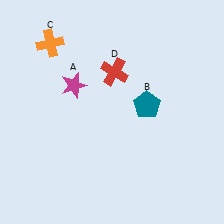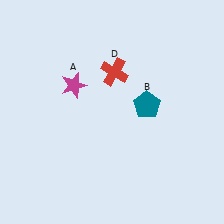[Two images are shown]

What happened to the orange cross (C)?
The orange cross (C) was removed in Image 2. It was in the top-left area of Image 1.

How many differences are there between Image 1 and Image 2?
There is 1 difference between the two images.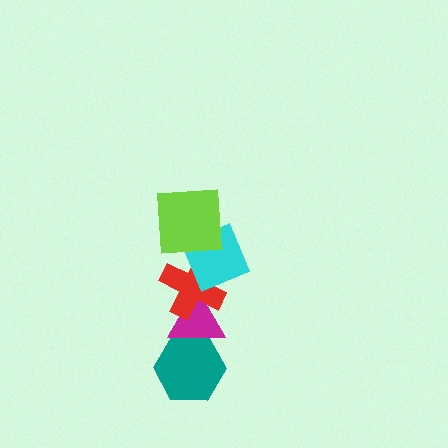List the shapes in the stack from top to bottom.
From top to bottom: the lime square, the cyan square, the red cross, the magenta triangle, the teal hexagon.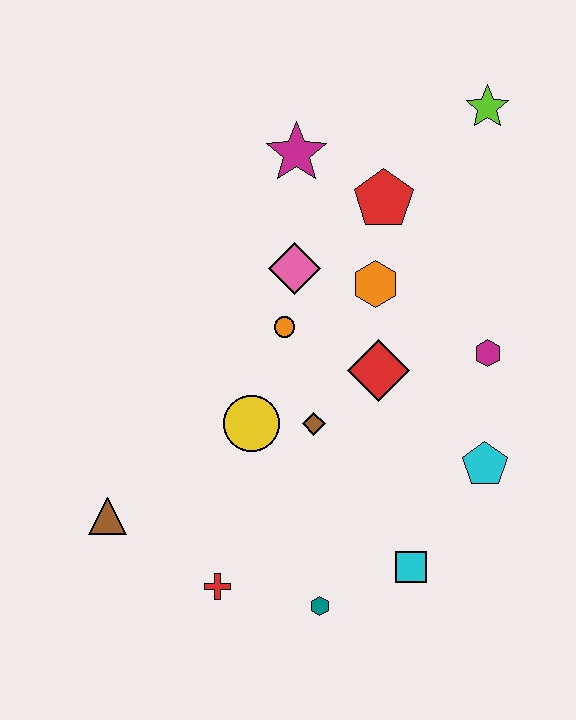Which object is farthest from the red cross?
The lime star is farthest from the red cross.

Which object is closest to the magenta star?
The red pentagon is closest to the magenta star.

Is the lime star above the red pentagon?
Yes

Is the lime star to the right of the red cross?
Yes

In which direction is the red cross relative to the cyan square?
The red cross is to the left of the cyan square.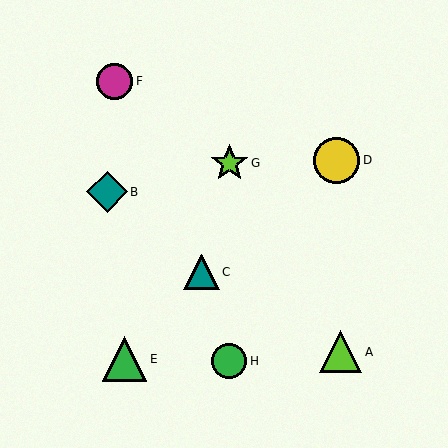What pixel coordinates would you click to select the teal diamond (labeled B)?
Click at (107, 192) to select the teal diamond B.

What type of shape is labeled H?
Shape H is a green circle.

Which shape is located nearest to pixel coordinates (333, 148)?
The yellow circle (labeled D) at (337, 160) is nearest to that location.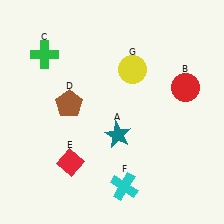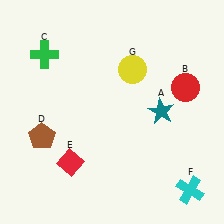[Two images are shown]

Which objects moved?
The objects that moved are: the teal star (A), the brown pentagon (D), the cyan cross (F).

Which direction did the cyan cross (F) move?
The cyan cross (F) moved right.